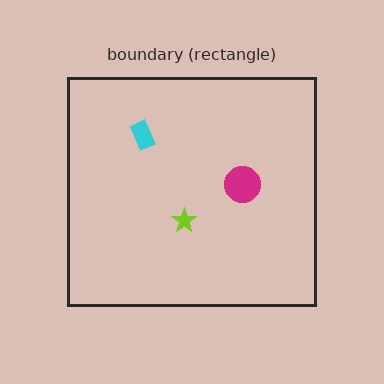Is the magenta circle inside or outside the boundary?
Inside.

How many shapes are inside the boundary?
3 inside, 0 outside.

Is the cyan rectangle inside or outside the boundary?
Inside.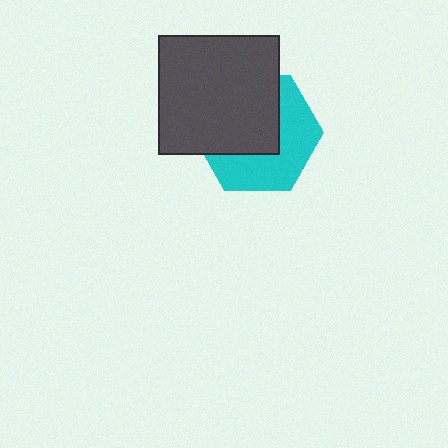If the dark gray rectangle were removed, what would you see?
You would see the complete cyan hexagon.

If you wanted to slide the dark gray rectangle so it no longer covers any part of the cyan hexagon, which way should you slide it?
Slide it toward the upper-left — that is the most direct way to separate the two shapes.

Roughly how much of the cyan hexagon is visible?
About half of it is visible (roughly 48%).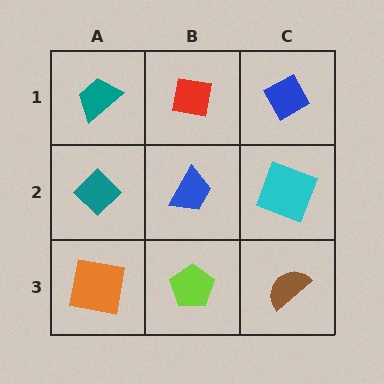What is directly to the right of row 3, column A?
A lime pentagon.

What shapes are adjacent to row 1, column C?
A cyan square (row 2, column C), a red square (row 1, column B).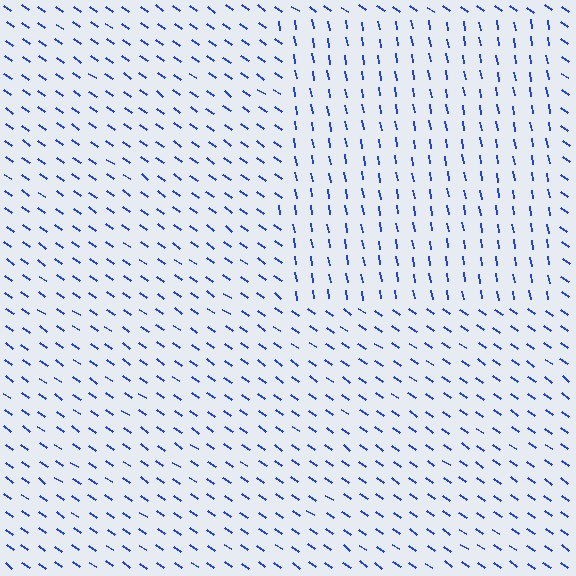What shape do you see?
I see a rectangle.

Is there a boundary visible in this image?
Yes, there is a texture boundary formed by a change in line orientation.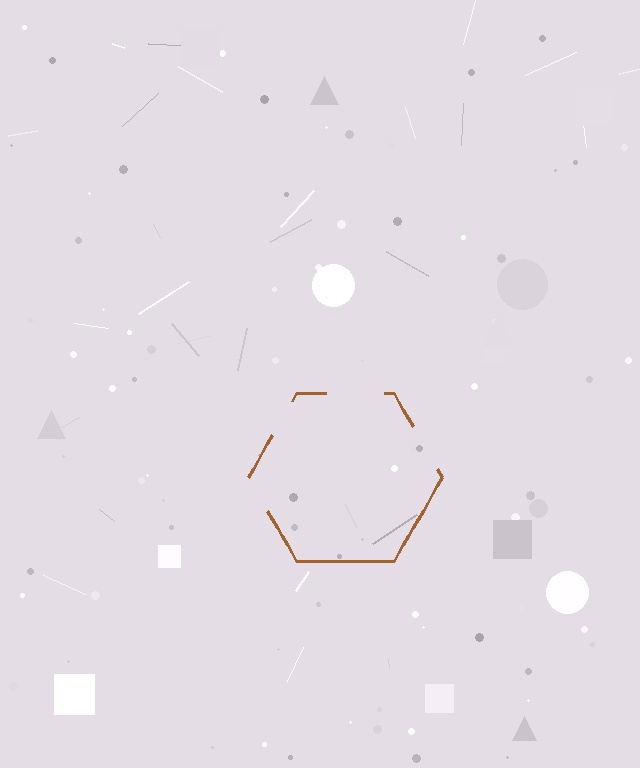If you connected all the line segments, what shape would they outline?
They would outline a hexagon.